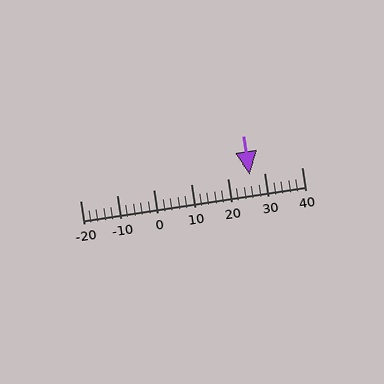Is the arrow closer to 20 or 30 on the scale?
The arrow is closer to 30.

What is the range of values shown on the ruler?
The ruler shows values from -20 to 40.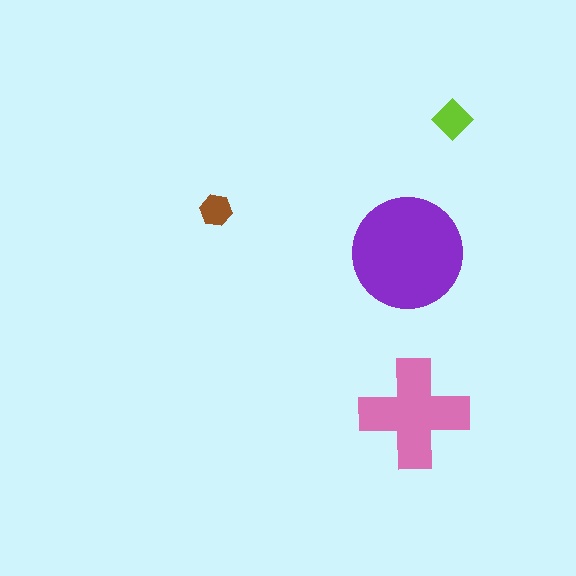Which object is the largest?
The purple circle.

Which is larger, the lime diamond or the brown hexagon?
The lime diamond.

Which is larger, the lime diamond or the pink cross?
The pink cross.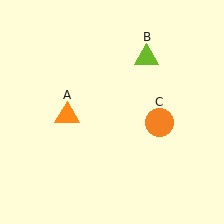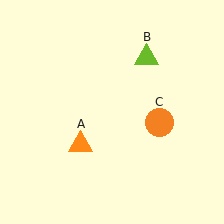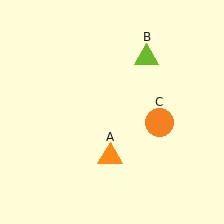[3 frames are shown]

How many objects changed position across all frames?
1 object changed position: orange triangle (object A).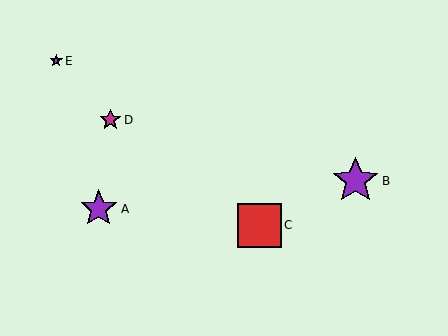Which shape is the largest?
The purple star (labeled B) is the largest.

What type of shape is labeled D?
Shape D is a magenta star.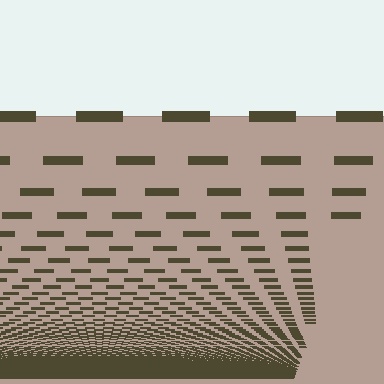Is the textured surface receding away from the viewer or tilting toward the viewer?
The surface appears to tilt toward the viewer. Texture elements get larger and sparser toward the top.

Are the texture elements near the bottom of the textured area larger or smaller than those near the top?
Smaller. The gradient is inverted — elements near the bottom are smaller and denser.